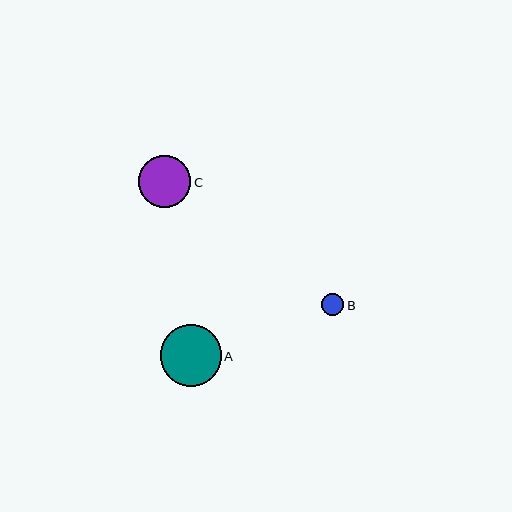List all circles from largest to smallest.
From largest to smallest: A, C, B.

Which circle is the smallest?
Circle B is the smallest with a size of approximately 23 pixels.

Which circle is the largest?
Circle A is the largest with a size of approximately 61 pixels.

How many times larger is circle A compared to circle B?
Circle A is approximately 2.7 times the size of circle B.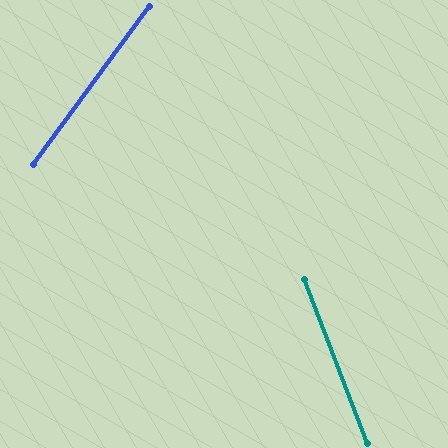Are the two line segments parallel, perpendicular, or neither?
Neither parallel nor perpendicular — they differ by about 57°.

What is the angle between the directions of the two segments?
Approximately 57 degrees.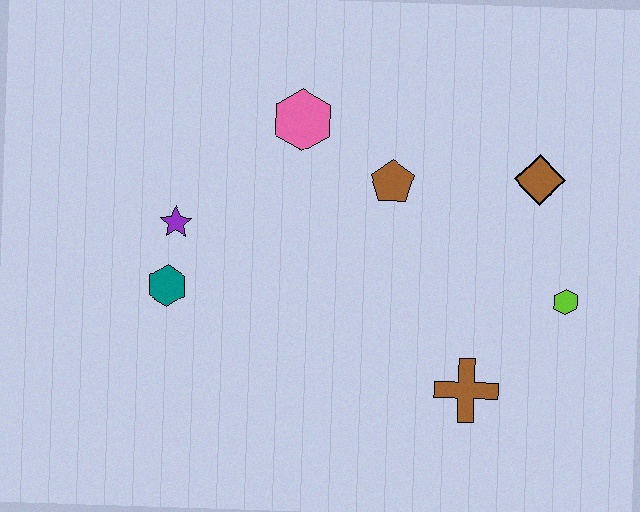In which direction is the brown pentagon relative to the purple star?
The brown pentagon is to the right of the purple star.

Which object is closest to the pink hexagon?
The brown pentagon is closest to the pink hexagon.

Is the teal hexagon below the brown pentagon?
Yes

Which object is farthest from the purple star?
The lime hexagon is farthest from the purple star.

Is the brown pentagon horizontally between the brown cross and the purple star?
Yes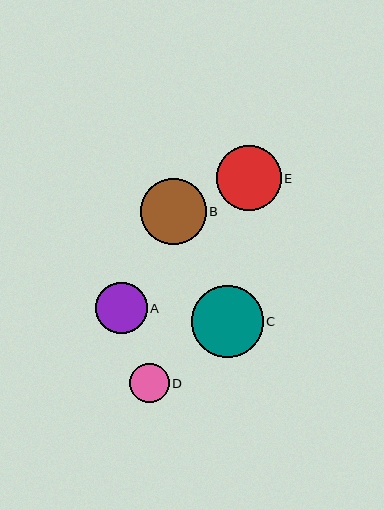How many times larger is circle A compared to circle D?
Circle A is approximately 1.3 times the size of circle D.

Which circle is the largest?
Circle C is the largest with a size of approximately 72 pixels.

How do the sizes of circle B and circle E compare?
Circle B and circle E are approximately the same size.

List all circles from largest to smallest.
From largest to smallest: C, B, E, A, D.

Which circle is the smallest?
Circle D is the smallest with a size of approximately 39 pixels.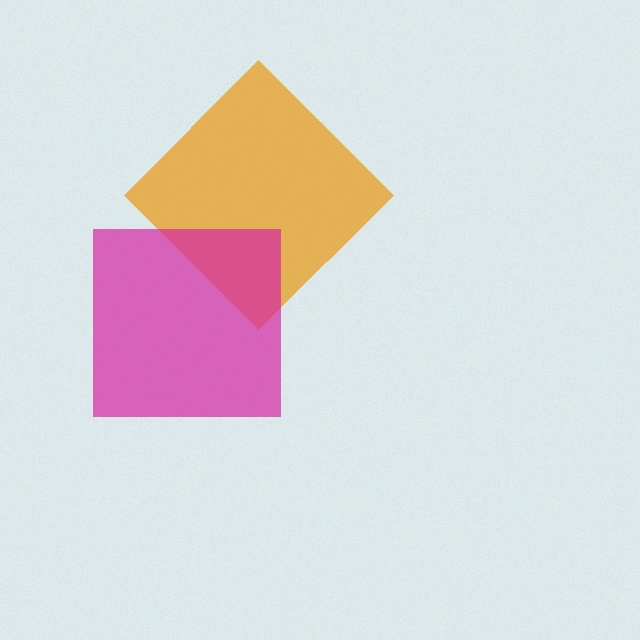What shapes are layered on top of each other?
The layered shapes are: an orange diamond, a magenta square.